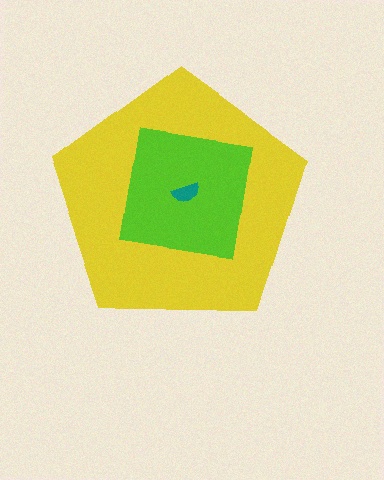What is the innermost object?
The teal semicircle.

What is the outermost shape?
The yellow pentagon.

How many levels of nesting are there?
3.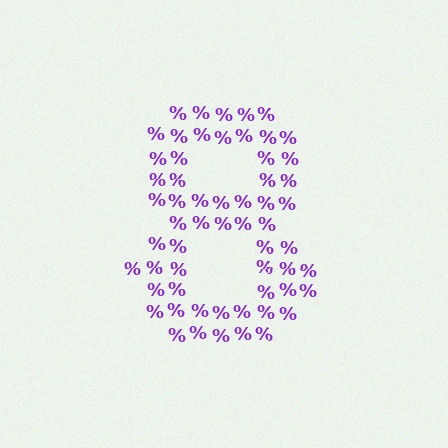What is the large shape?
The large shape is the digit 8.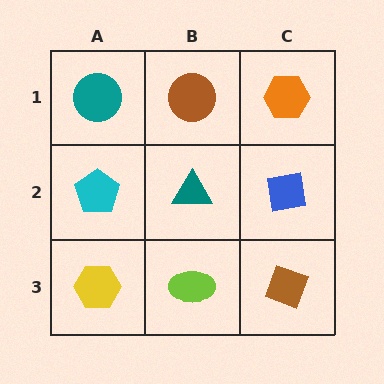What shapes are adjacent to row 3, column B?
A teal triangle (row 2, column B), a yellow hexagon (row 3, column A), a brown diamond (row 3, column C).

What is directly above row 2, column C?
An orange hexagon.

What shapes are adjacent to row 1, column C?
A blue square (row 2, column C), a brown circle (row 1, column B).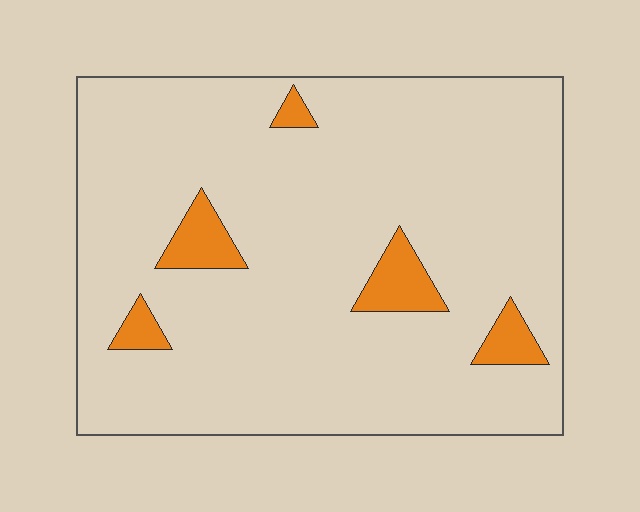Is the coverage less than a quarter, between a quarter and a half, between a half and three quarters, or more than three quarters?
Less than a quarter.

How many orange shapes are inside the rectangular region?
5.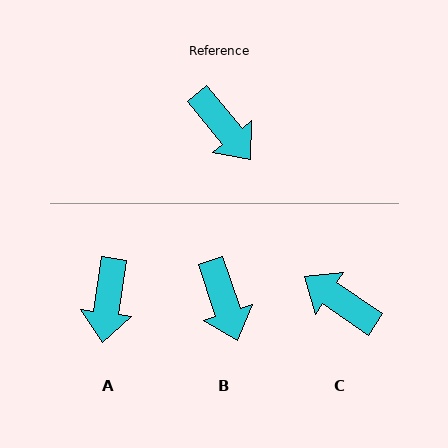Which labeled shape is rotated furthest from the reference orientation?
C, about 163 degrees away.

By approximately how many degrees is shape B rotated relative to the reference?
Approximately 20 degrees clockwise.